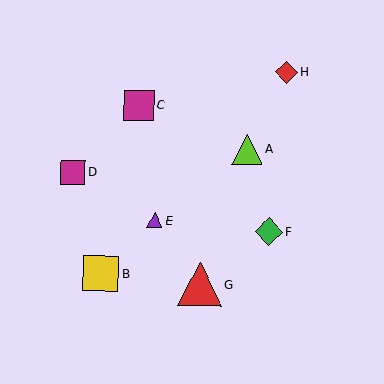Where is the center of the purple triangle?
The center of the purple triangle is at (155, 220).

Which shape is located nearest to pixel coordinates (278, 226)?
The green diamond (labeled F) at (269, 232) is nearest to that location.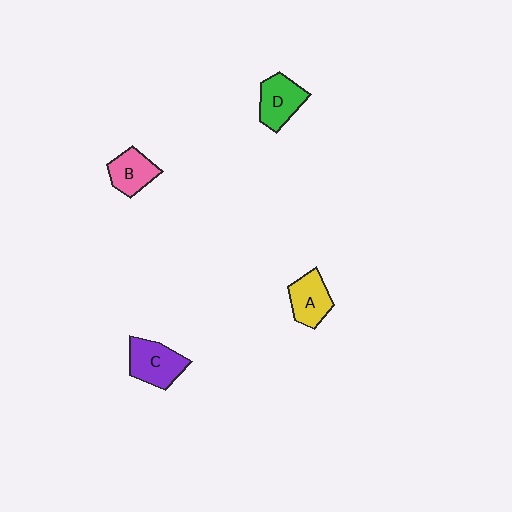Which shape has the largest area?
Shape C (purple).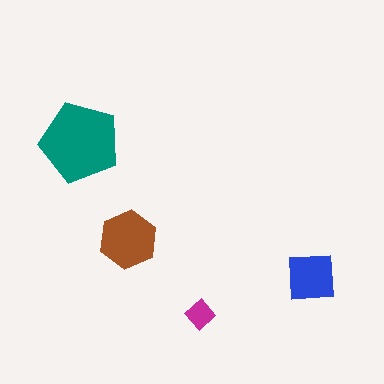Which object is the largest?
The teal pentagon.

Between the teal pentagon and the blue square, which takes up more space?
The teal pentagon.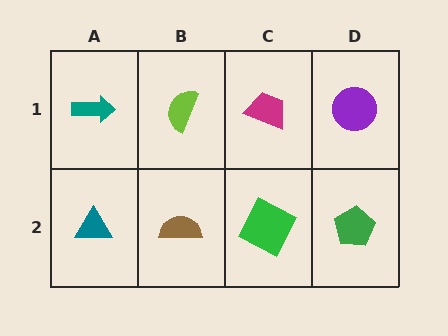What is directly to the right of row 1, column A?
A lime semicircle.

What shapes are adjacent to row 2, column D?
A purple circle (row 1, column D), a green square (row 2, column C).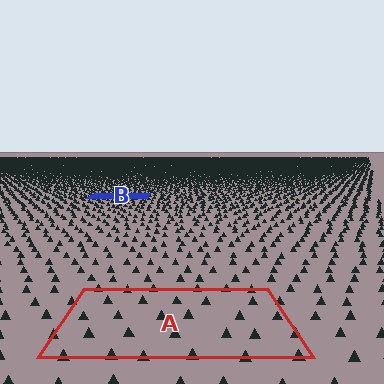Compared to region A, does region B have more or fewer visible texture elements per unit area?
Region B has more texture elements per unit area — they are packed more densely because it is farther away.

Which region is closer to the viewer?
Region A is closer. The texture elements there are larger and more spread out.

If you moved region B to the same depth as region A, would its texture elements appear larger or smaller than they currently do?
They would appear larger. At a closer depth, the same texture elements are projected at a bigger on-screen size.